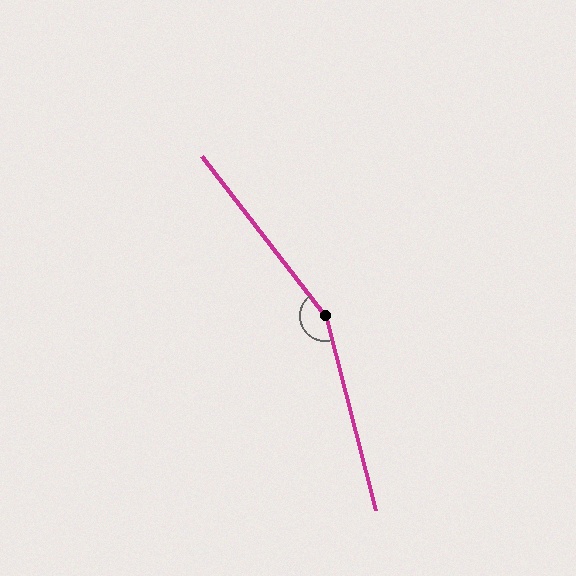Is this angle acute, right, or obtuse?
It is obtuse.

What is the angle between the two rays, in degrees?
Approximately 157 degrees.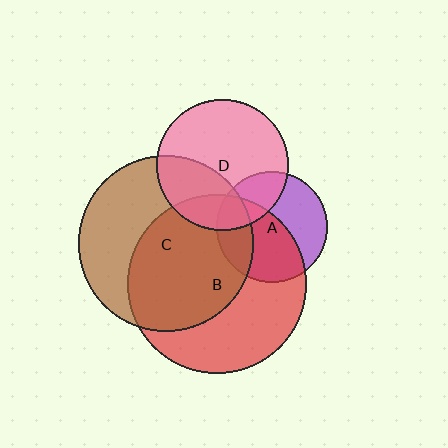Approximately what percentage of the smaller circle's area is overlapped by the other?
Approximately 30%.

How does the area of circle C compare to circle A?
Approximately 2.5 times.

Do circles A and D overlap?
Yes.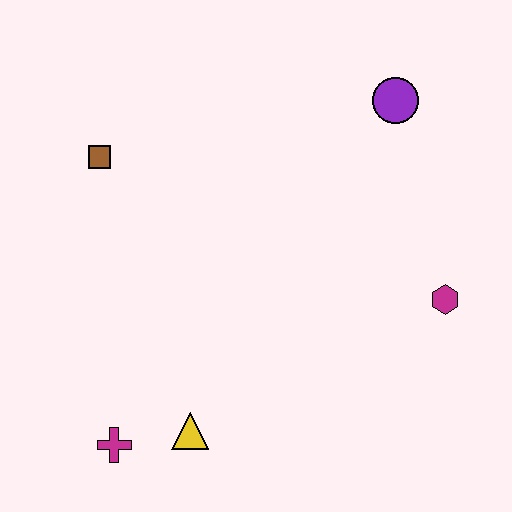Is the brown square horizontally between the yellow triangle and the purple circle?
No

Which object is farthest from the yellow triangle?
The purple circle is farthest from the yellow triangle.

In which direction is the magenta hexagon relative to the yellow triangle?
The magenta hexagon is to the right of the yellow triangle.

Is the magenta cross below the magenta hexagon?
Yes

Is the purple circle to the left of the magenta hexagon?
Yes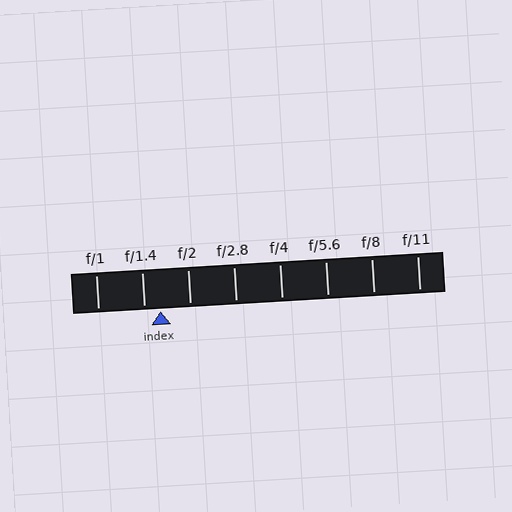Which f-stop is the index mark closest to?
The index mark is closest to f/1.4.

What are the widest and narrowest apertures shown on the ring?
The widest aperture shown is f/1 and the narrowest is f/11.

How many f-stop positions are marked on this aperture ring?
There are 8 f-stop positions marked.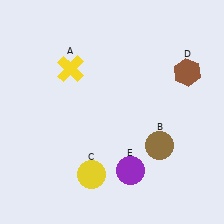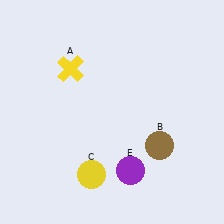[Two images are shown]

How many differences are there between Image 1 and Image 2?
There is 1 difference between the two images.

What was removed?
The brown hexagon (D) was removed in Image 2.